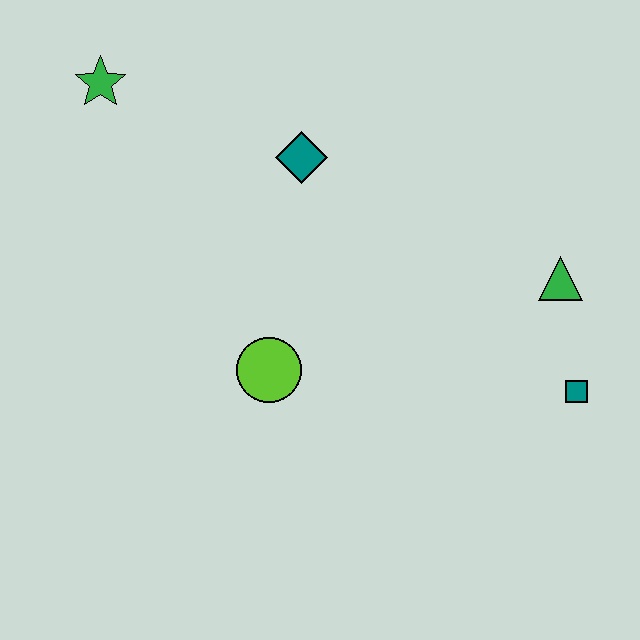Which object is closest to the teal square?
The green triangle is closest to the teal square.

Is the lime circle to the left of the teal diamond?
Yes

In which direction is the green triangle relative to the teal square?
The green triangle is above the teal square.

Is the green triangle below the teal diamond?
Yes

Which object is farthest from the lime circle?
The green star is farthest from the lime circle.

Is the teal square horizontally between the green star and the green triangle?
No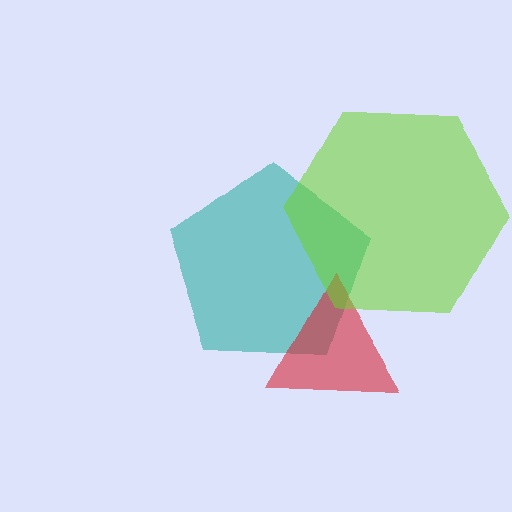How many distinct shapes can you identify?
There are 3 distinct shapes: a teal pentagon, a red triangle, a lime hexagon.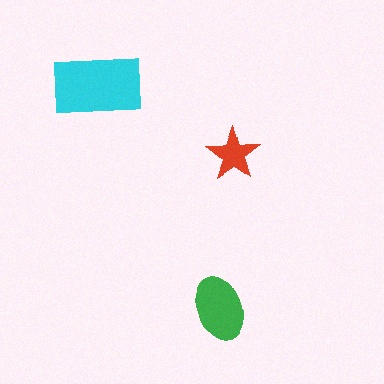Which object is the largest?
The cyan rectangle.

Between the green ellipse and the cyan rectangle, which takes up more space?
The cyan rectangle.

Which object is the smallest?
The red star.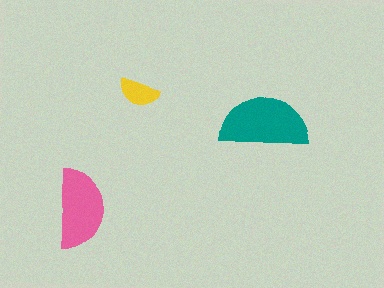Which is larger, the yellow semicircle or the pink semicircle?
The pink one.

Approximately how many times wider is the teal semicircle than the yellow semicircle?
About 2 times wider.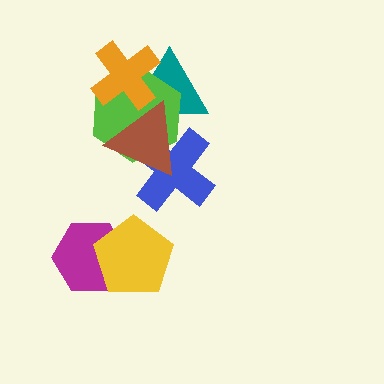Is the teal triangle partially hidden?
Yes, it is partially covered by another shape.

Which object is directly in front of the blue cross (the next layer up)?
The lime hexagon is directly in front of the blue cross.